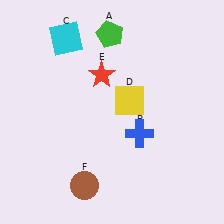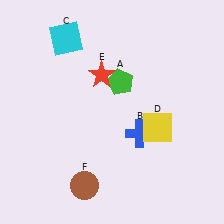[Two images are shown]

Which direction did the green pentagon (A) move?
The green pentagon (A) moved down.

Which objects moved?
The objects that moved are: the green pentagon (A), the yellow square (D).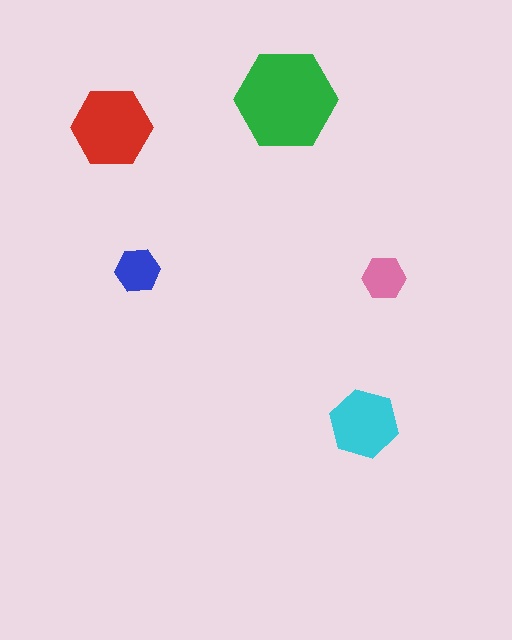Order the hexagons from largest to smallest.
the green one, the red one, the cyan one, the blue one, the pink one.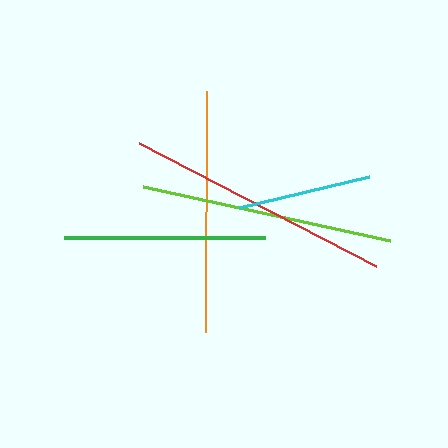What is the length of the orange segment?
The orange segment is approximately 241 pixels long.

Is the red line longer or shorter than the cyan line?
The red line is longer than the cyan line.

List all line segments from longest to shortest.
From longest to shortest: red, lime, orange, green, cyan.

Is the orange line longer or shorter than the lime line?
The lime line is longer than the orange line.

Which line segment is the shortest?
The cyan line is the shortest at approximately 134 pixels.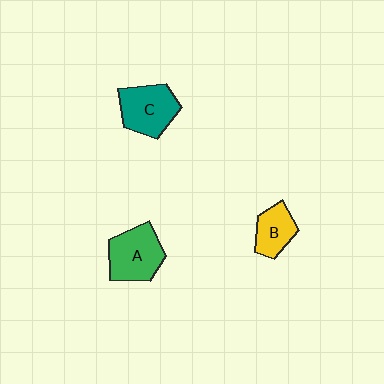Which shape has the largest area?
Shape A (green).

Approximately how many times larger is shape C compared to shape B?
Approximately 1.5 times.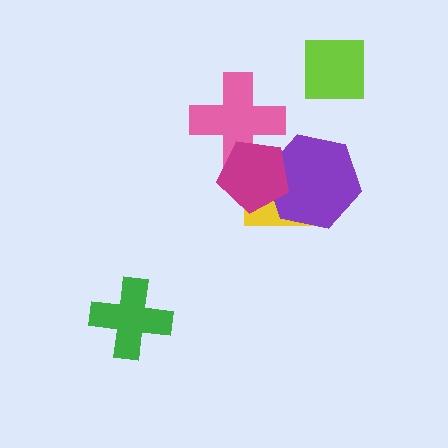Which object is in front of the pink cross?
The magenta pentagon is in front of the pink cross.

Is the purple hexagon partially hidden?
Yes, it is partially covered by another shape.